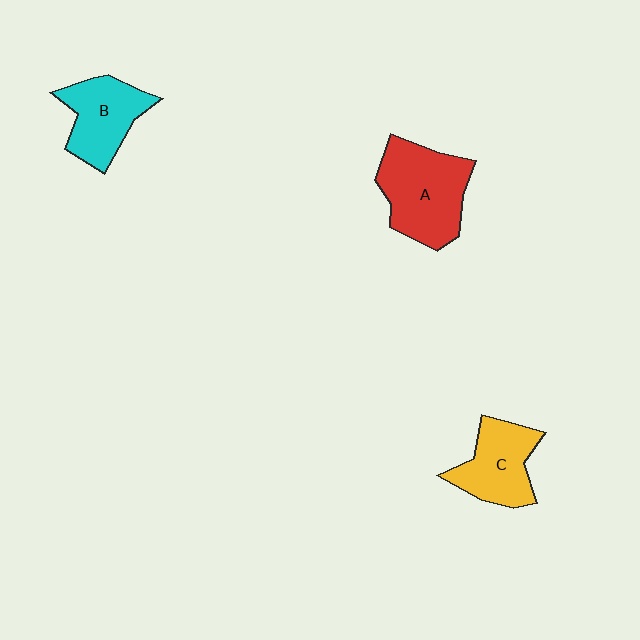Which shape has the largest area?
Shape A (red).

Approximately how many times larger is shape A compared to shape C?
Approximately 1.4 times.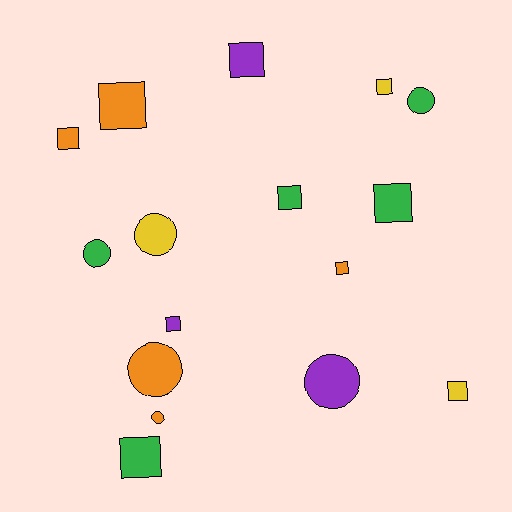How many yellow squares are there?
There are 2 yellow squares.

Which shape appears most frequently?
Square, with 10 objects.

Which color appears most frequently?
Orange, with 5 objects.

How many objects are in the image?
There are 16 objects.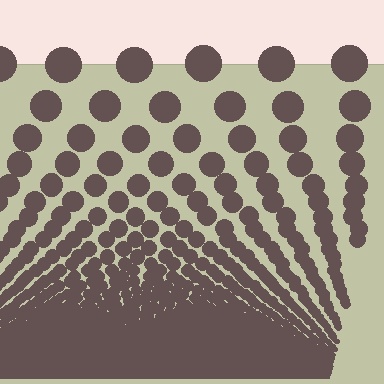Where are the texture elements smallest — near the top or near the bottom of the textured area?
Near the bottom.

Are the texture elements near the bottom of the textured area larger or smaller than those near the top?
Smaller. The gradient is inverted — elements near the bottom are smaller and denser.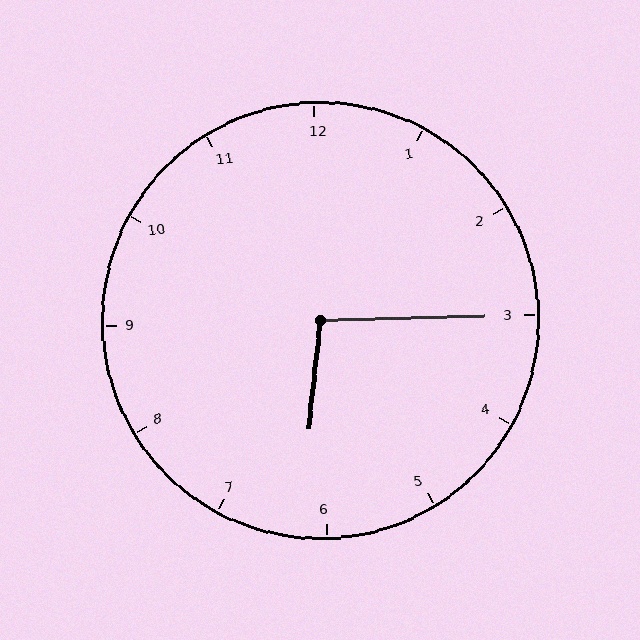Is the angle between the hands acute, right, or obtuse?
It is obtuse.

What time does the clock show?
6:15.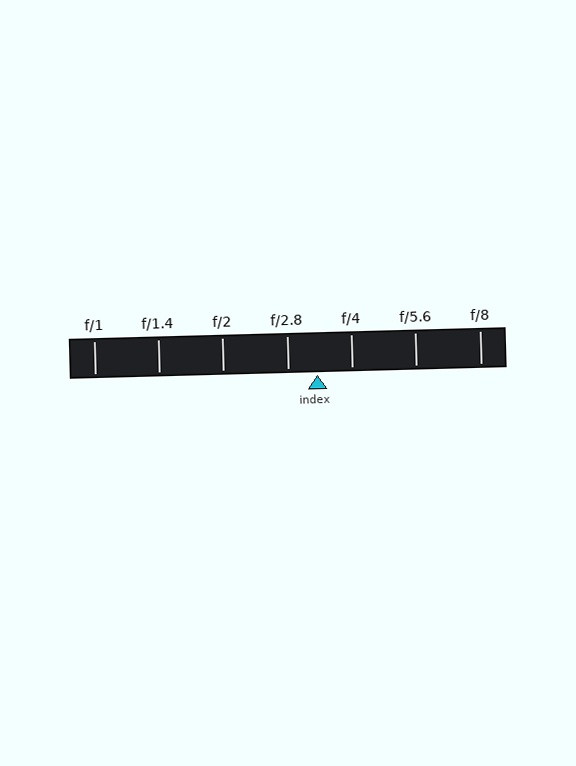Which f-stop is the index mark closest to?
The index mark is closest to f/2.8.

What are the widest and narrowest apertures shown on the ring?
The widest aperture shown is f/1 and the narrowest is f/8.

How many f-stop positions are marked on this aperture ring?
There are 7 f-stop positions marked.